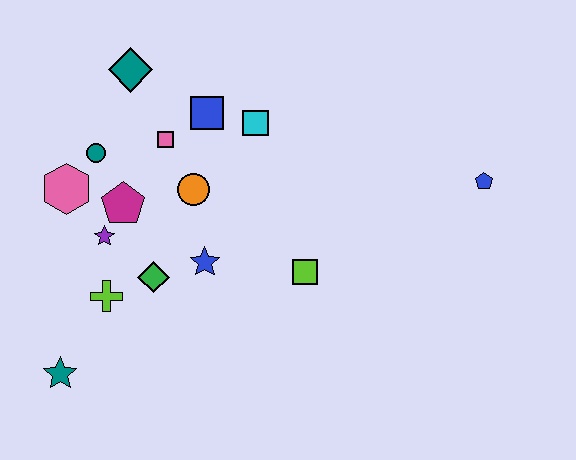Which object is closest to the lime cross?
The green diamond is closest to the lime cross.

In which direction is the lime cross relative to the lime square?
The lime cross is to the left of the lime square.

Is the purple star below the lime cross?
No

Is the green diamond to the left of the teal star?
No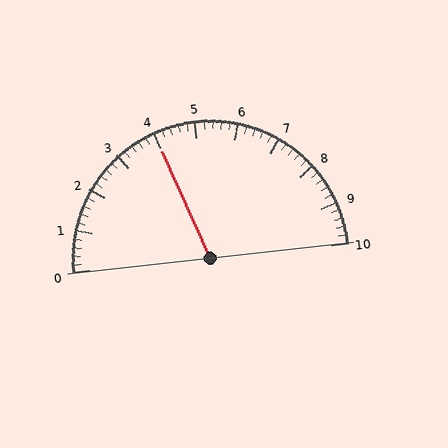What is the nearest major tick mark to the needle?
The nearest major tick mark is 4.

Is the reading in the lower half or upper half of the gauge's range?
The reading is in the lower half of the range (0 to 10).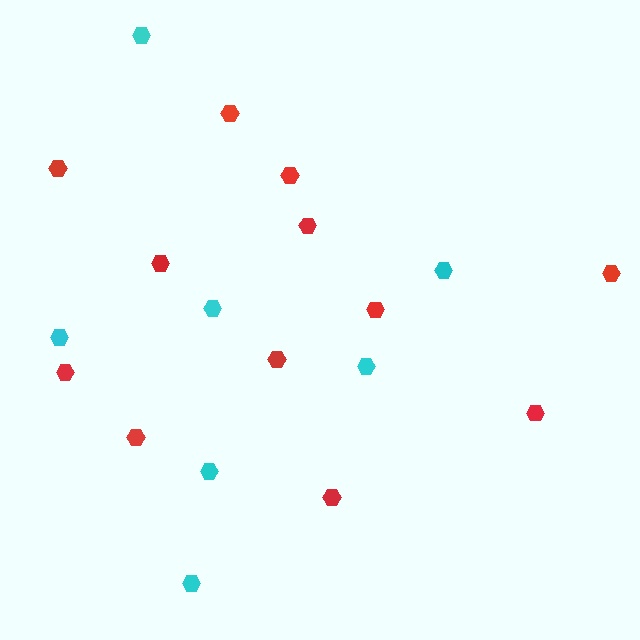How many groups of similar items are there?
There are 2 groups: one group of cyan hexagons (7) and one group of red hexagons (12).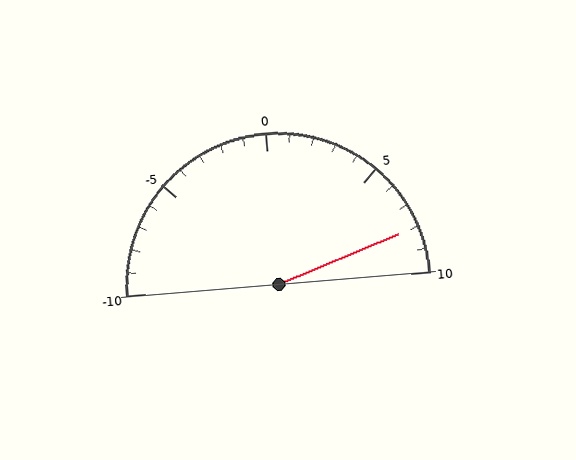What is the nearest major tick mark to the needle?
The nearest major tick mark is 10.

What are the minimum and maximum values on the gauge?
The gauge ranges from -10 to 10.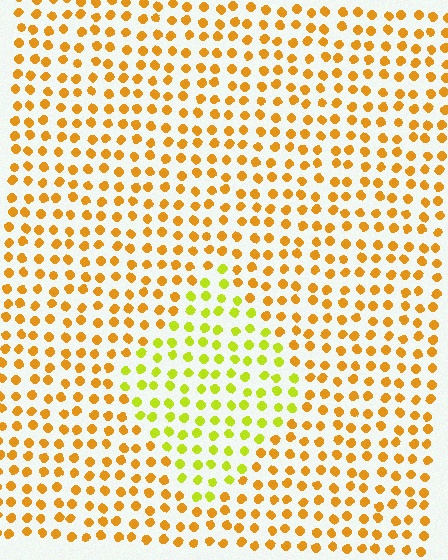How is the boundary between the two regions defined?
The boundary is defined purely by a slight shift in hue (about 37 degrees). Spacing, size, and orientation are identical on both sides.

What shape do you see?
I see a diamond.